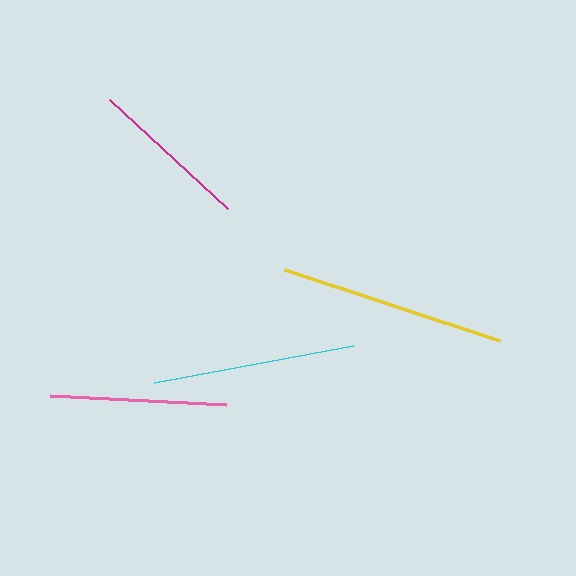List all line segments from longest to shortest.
From longest to shortest: yellow, cyan, pink, magenta.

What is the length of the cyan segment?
The cyan segment is approximately 203 pixels long.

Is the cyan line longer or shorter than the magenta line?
The cyan line is longer than the magenta line.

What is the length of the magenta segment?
The magenta segment is approximately 160 pixels long.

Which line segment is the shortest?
The magenta line is the shortest at approximately 160 pixels.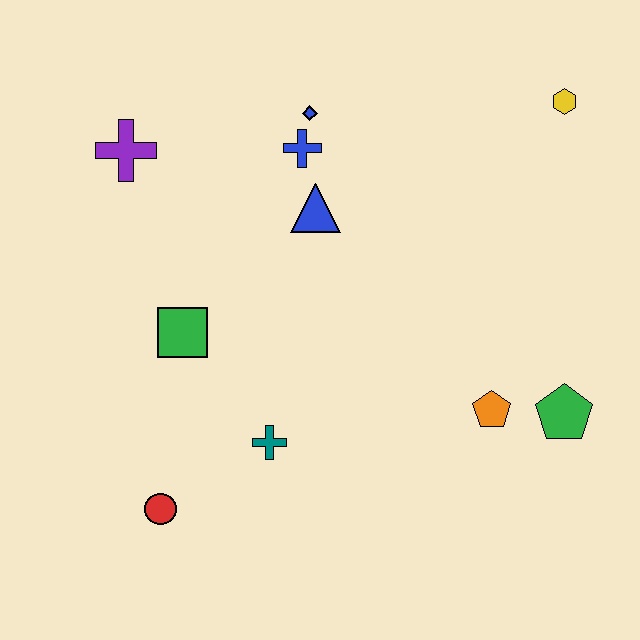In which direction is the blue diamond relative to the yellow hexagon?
The blue diamond is to the left of the yellow hexagon.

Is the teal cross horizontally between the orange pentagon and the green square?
Yes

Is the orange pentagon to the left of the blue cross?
No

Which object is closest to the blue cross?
The blue diamond is closest to the blue cross.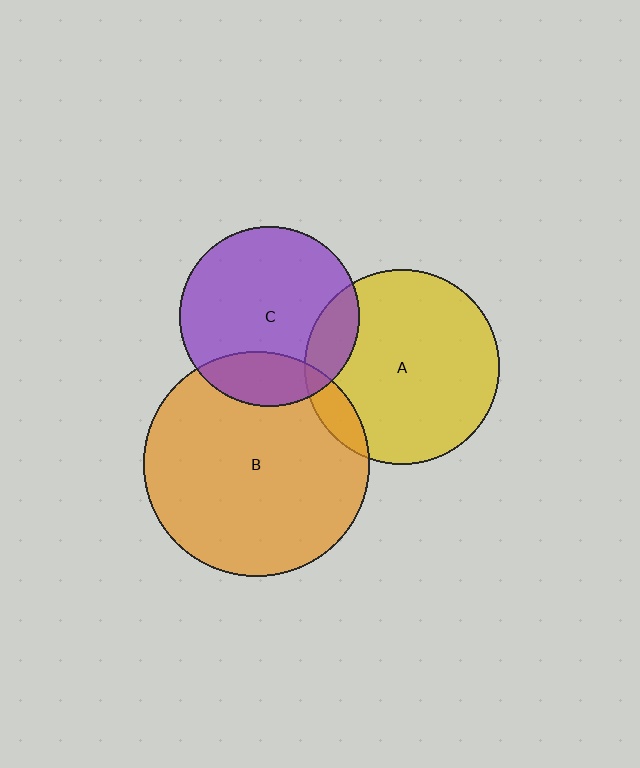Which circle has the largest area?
Circle B (orange).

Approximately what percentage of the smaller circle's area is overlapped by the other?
Approximately 10%.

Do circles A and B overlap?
Yes.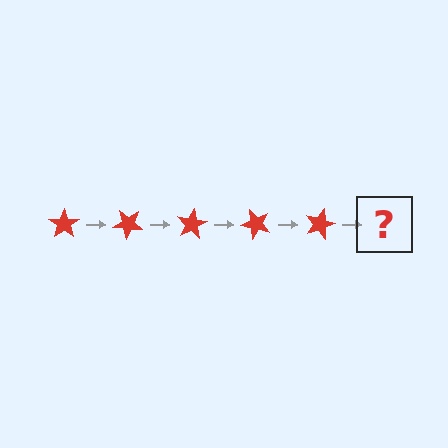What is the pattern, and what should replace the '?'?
The pattern is that the star rotates 40 degrees each step. The '?' should be a red star rotated 200 degrees.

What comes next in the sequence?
The next element should be a red star rotated 200 degrees.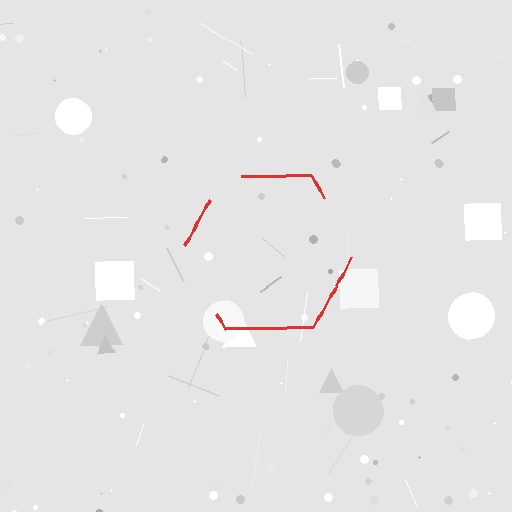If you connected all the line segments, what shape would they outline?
They would outline a hexagon.